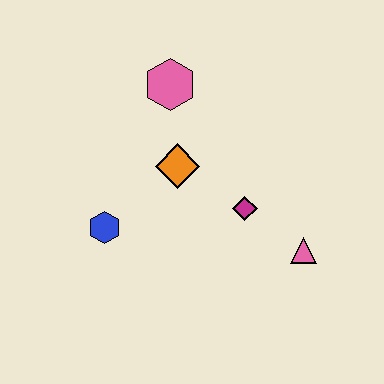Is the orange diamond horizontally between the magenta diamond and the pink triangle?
No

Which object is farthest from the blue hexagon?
The pink triangle is farthest from the blue hexagon.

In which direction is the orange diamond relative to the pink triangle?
The orange diamond is to the left of the pink triangle.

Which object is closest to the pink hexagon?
The orange diamond is closest to the pink hexagon.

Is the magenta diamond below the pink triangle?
No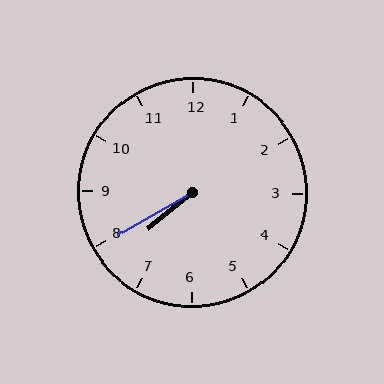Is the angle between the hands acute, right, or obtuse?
It is acute.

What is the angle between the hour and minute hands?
Approximately 10 degrees.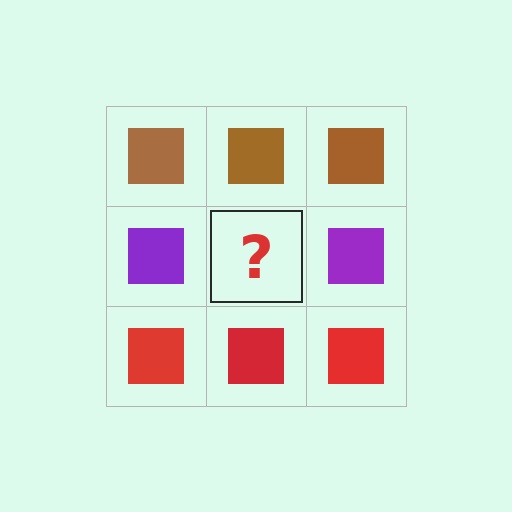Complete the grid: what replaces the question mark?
The question mark should be replaced with a purple square.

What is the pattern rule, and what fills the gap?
The rule is that each row has a consistent color. The gap should be filled with a purple square.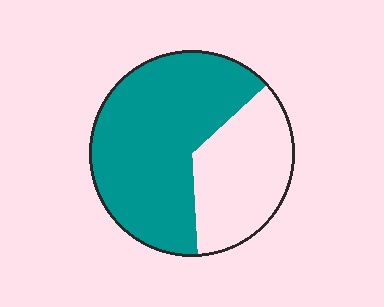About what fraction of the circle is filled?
About five eighths (5/8).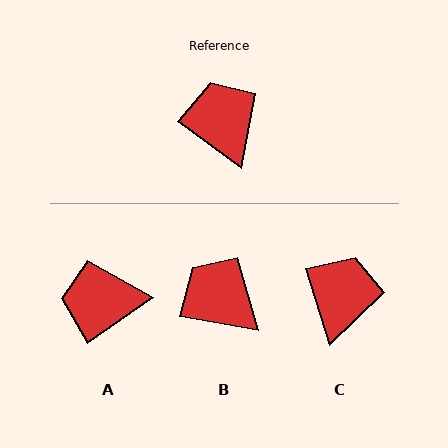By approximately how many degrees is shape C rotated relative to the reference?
Approximately 36 degrees clockwise.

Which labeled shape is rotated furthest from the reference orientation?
A, about 71 degrees away.